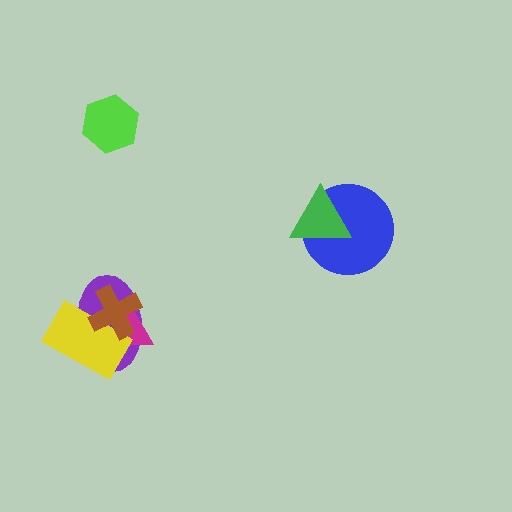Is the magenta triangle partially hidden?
Yes, it is partially covered by another shape.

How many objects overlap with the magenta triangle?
3 objects overlap with the magenta triangle.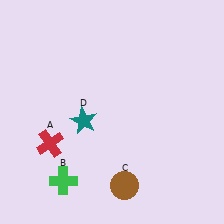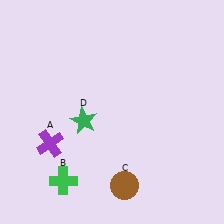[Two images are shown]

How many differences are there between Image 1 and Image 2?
There are 2 differences between the two images.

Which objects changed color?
A changed from red to purple. D changed from teal to green.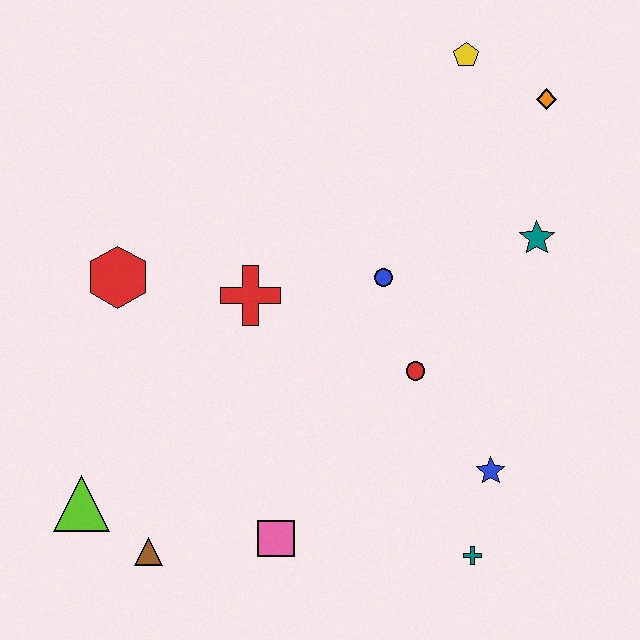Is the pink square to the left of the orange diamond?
Yes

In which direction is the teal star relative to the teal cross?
The teal star is above the teal cross.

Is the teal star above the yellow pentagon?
No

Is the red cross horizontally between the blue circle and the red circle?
No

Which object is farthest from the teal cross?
The yellow pentagon is farthest from the teal cross.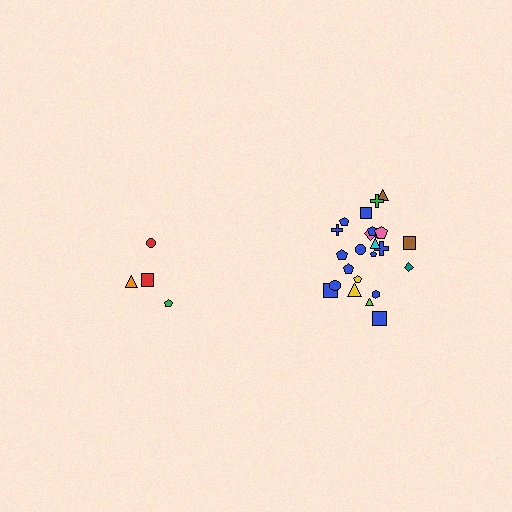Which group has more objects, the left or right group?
The right group.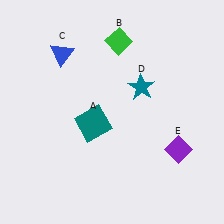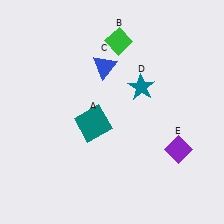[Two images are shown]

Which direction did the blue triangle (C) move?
The blue triangle (C) moved right.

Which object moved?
The blue triangle (C) moved right.